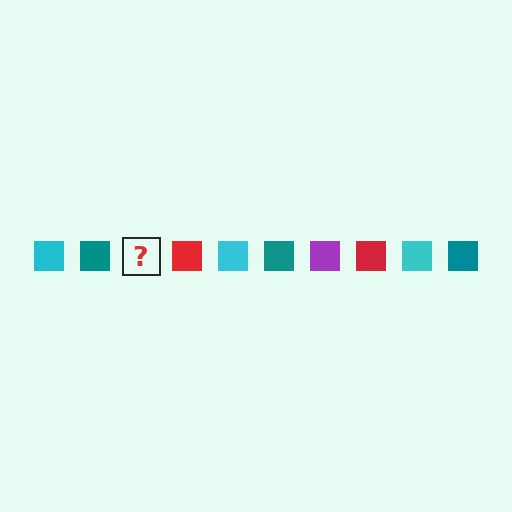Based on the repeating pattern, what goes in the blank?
The blank should be a purple square.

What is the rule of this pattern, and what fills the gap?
The rule is that the pattern cycles through cyan, teal, purple, red squares. The gap should be filled with a purple square.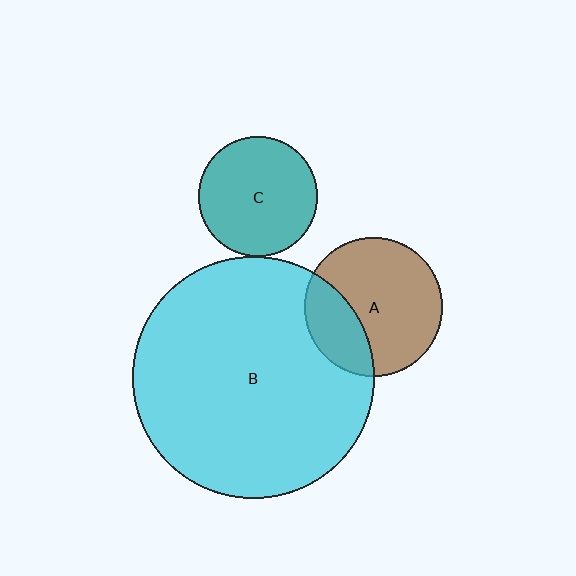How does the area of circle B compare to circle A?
Approximately 3.0 times.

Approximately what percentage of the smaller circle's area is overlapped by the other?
Approximately 30%.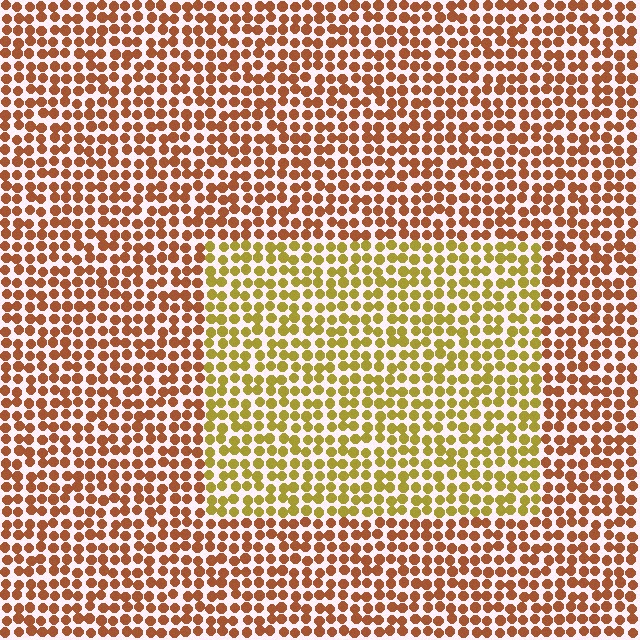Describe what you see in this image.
The image is filled with small brown elements in a uniform arrangement. A rectangle-shaped region is visible where the elements are tinted to a slightly different hue, forming a subtle color boundary.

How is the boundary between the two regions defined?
The boundary is defined purely by a slight shift in hue (about 37 degrees). Spacing, size, and orientation are identical on both sides.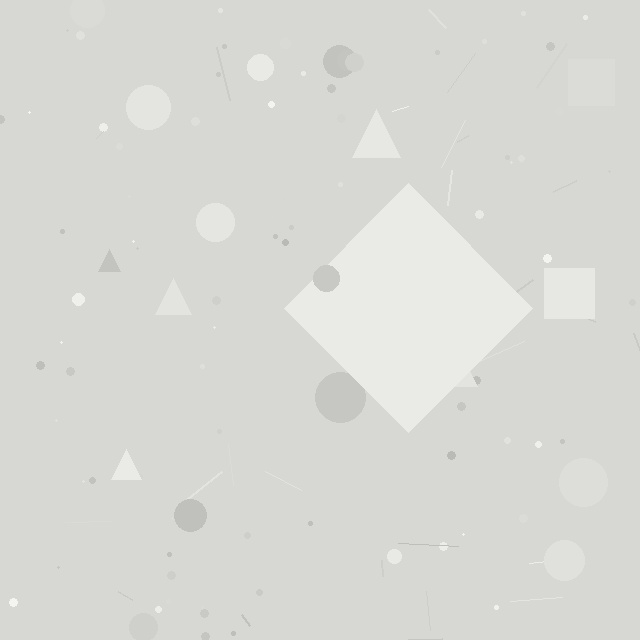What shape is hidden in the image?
A diamond is hidden in the image.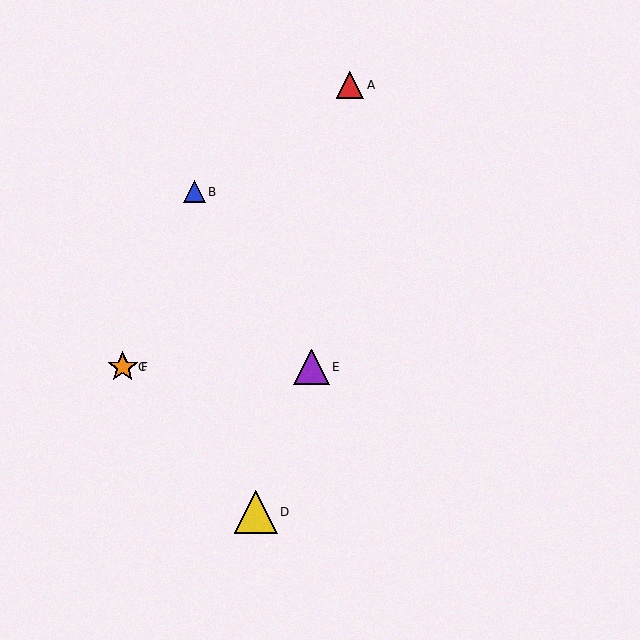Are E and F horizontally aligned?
Yes, both are at y≈367.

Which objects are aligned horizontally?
Objects C, E, F are aligned horizontally.